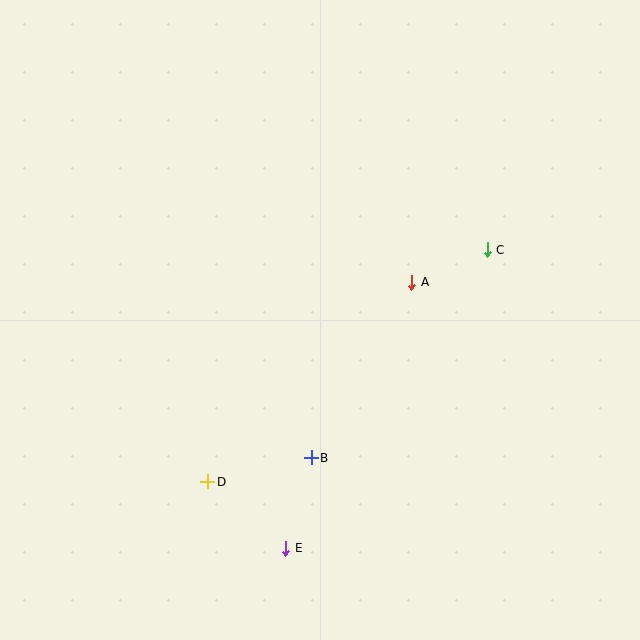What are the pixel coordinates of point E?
Point E is at (286, 548).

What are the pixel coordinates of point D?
Point D is at (208, 482).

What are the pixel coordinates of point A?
Point A is at (412, 282).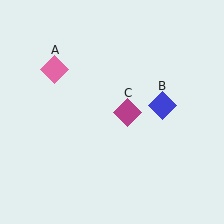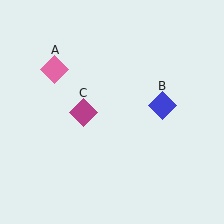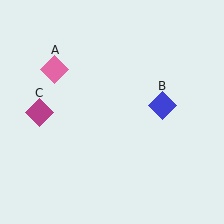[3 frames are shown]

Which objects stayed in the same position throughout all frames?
Pink diamond (object A) and blue diamond (object B) remained stationary.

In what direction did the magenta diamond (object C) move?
The magenta diamond (object C) moved left.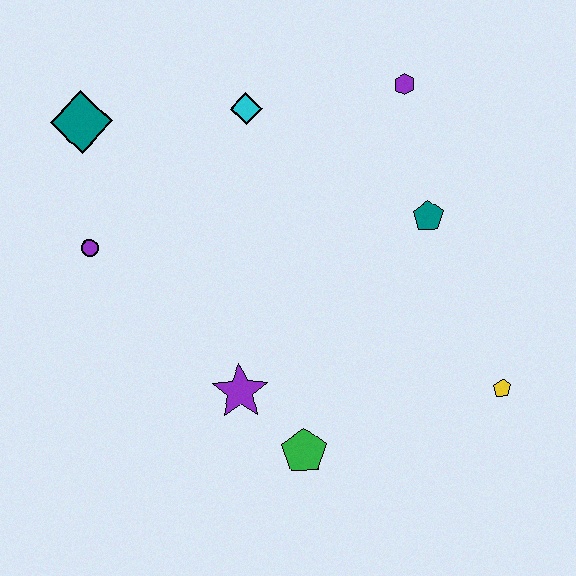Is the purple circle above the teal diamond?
No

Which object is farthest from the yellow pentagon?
The teal diamond is farthest from the yellow pentagon.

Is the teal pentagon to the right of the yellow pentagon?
No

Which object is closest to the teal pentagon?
The purple hexagon is closest to the teal pentagon.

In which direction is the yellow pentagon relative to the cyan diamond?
The yellow pentagon is below the cyan diamond.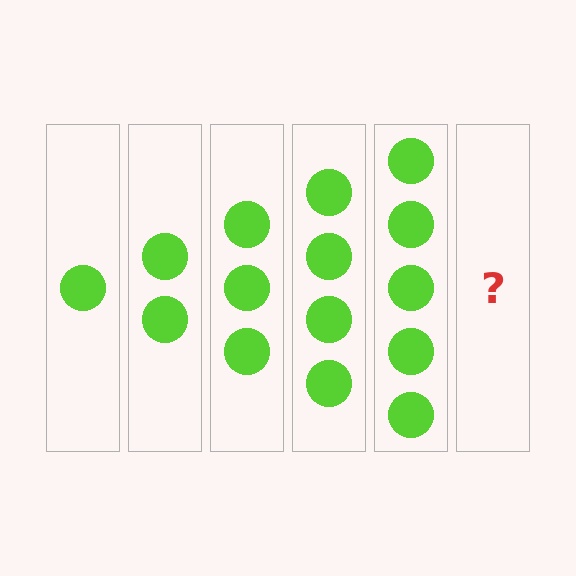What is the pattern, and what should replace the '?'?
The pattern is that each step adds one more circle. The '?' should be 6 circles.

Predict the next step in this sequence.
The next step is 6 circles.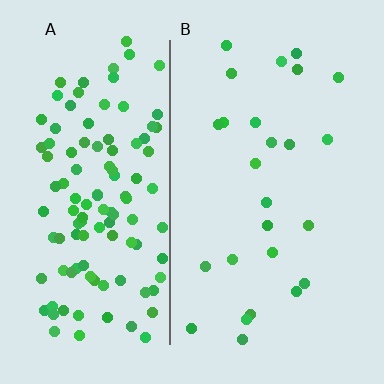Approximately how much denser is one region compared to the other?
Approximately 4.7× — region A over region B.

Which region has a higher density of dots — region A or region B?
A (the left).